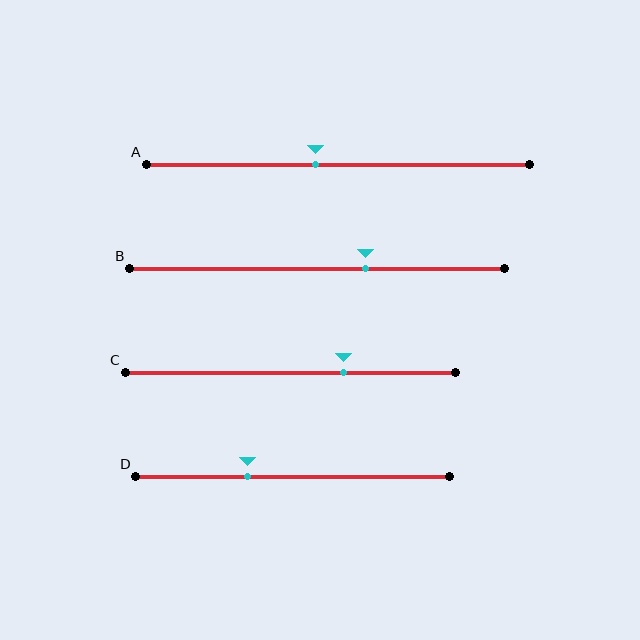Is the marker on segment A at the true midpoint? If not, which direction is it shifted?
No, the marker on segment A is shifted to the left by about 6% of the segment length.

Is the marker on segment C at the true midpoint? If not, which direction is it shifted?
No, the marker on segment C is shifted to the right by about 16% of the segment length.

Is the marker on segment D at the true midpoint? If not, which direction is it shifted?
No, the marker on segment D is shifted to the left by about 14% of the segment length.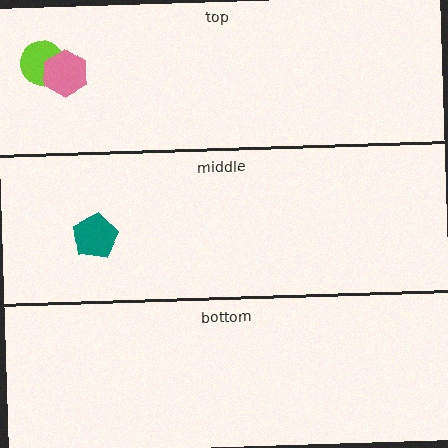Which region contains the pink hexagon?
The top region.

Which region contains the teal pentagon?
The middle region.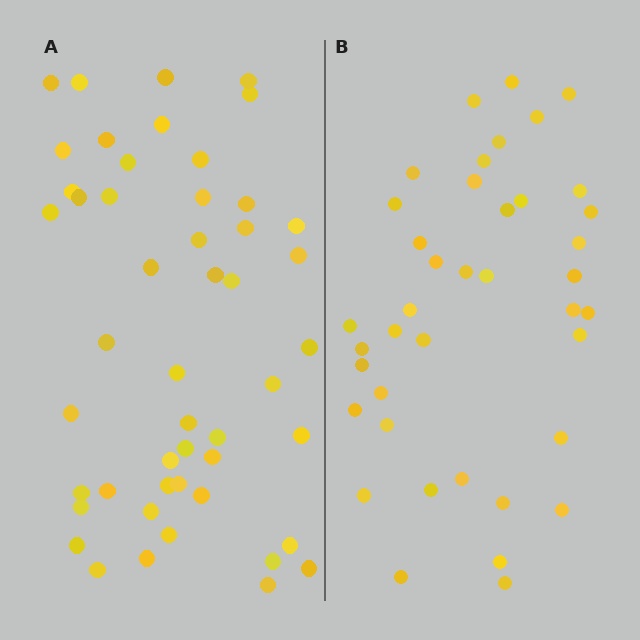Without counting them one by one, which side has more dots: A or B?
Region A (the left region) has more dots.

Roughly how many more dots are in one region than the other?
Region A has roughly 8 or so more dots than region B.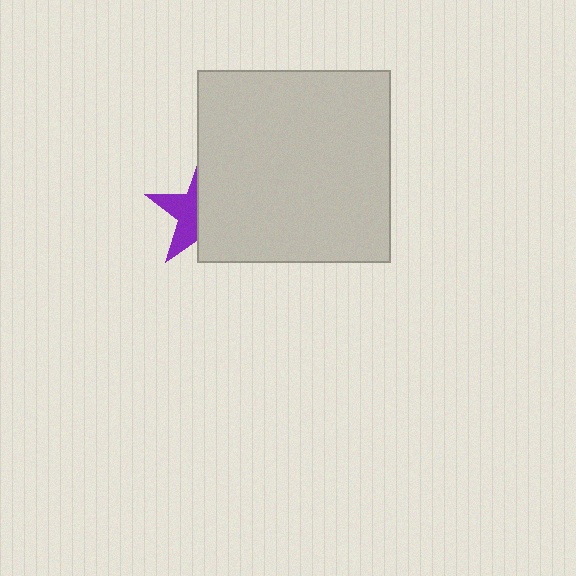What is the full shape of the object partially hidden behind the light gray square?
The partially hidden object is a purple star.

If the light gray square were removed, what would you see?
You would see the complete purple star.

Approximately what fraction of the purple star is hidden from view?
Roughly 57% of the purple star is hidden behind the light gray square.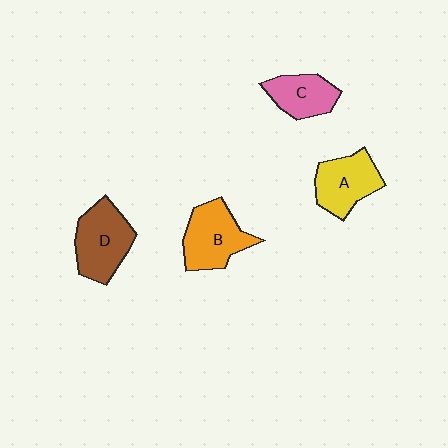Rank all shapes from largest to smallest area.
From largest to smallest: D (brown), B (orange), A (yellow), C (pink).